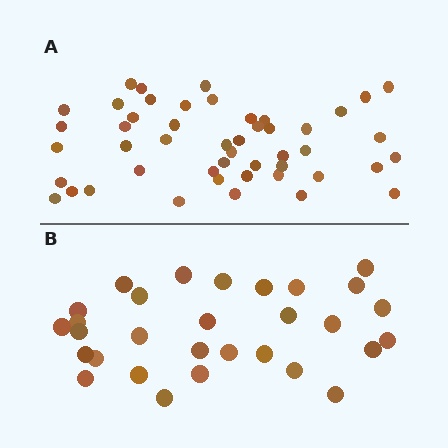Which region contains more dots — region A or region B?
Region A (the top region) has more dots.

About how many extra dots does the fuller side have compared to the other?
Region A has approximately 20 more dots than region B.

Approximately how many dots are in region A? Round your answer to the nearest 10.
About 50 dots. (The exact count is 48, which rounds to 50.)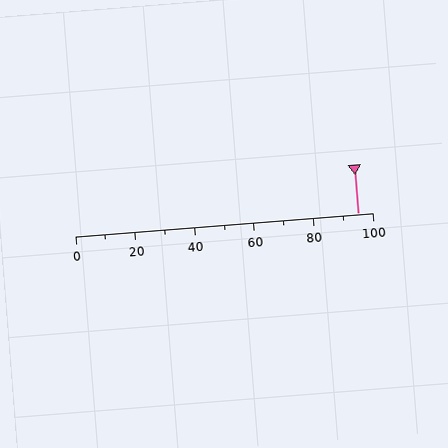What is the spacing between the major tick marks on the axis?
The major ticks are spaced 20 apart.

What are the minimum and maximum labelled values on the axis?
The axis runs from 0 to 100.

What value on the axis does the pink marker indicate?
The marker indicates approximately 95.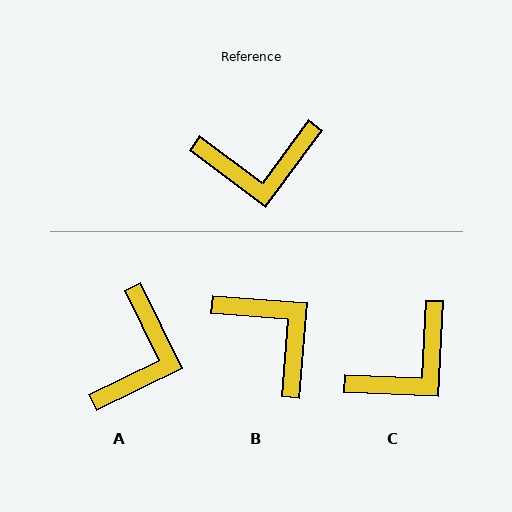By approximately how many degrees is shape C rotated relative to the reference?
Approximately 34 degrees counter-clockwise.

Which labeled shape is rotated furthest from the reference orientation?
B, about 122 degrees away.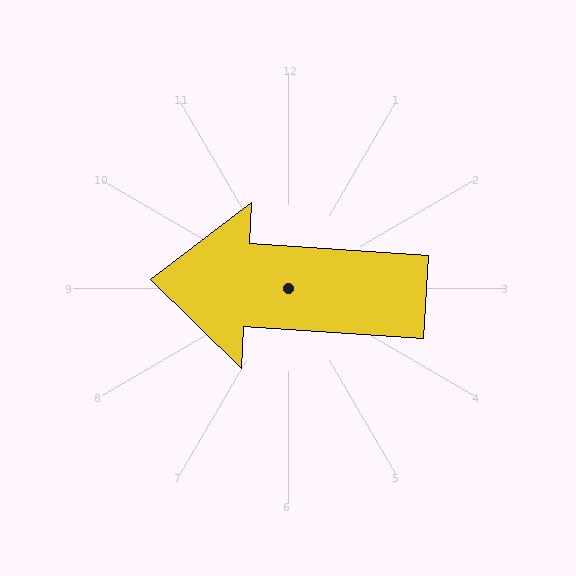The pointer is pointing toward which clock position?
Roughly 9 o'clock.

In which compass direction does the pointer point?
West.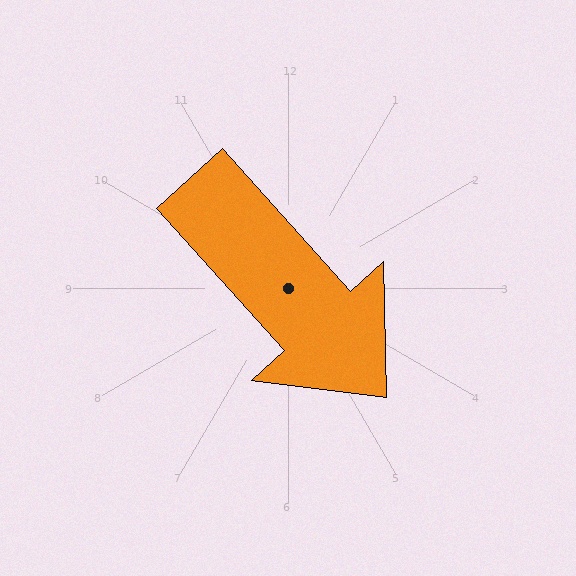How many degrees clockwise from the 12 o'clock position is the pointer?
Approximately 138 degrees.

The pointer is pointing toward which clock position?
Roughly 5 o'clock.